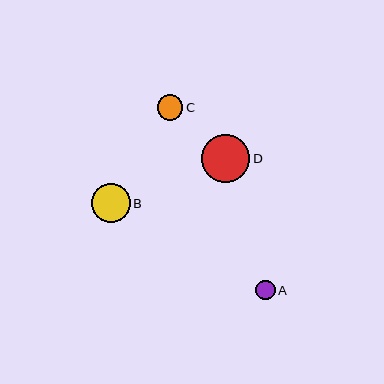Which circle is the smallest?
Circle A is the smallest with a size of approximately 19 pixels.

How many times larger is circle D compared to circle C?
Circle D is approximately 1.9 times the size of circle C.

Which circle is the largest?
Circle D is the largest with a size of approximately 49 pixels.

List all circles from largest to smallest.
From largest to smallest: D, B, C, A.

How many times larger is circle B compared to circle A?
Circle B is approximately 2.0 times the size of circle A.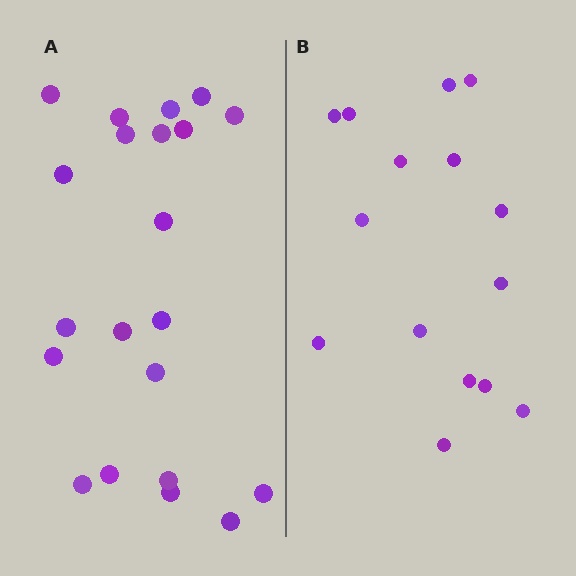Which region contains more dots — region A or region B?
Region A (the left region) has more dots.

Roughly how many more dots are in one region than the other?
Region A has about 6 more dots than region B.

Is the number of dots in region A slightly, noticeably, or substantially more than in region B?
Region A has noticeably more, but not dramatically so. The ratio is roughly 1.4 to 1.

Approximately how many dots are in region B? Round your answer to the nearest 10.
About 20 dots. (The exact count is 15, which rounds to 20.)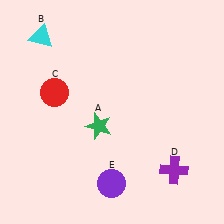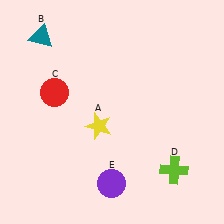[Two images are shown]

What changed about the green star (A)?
In Image 1, A is green. In Image 2, it changed to yellow.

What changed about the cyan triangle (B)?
In Image 1, B is cyan. In Image 2, it changed to teal.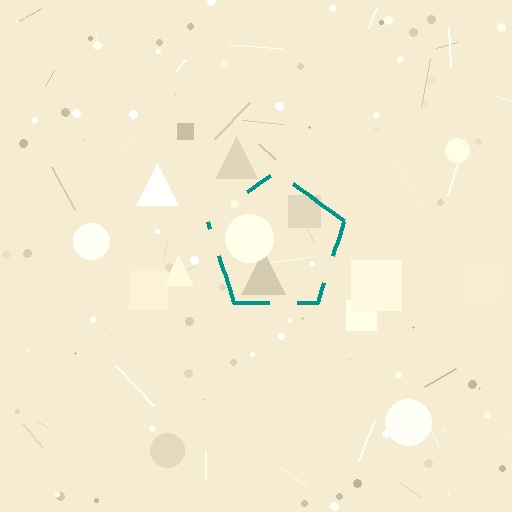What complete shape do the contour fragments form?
The contour fragments form a pentagon.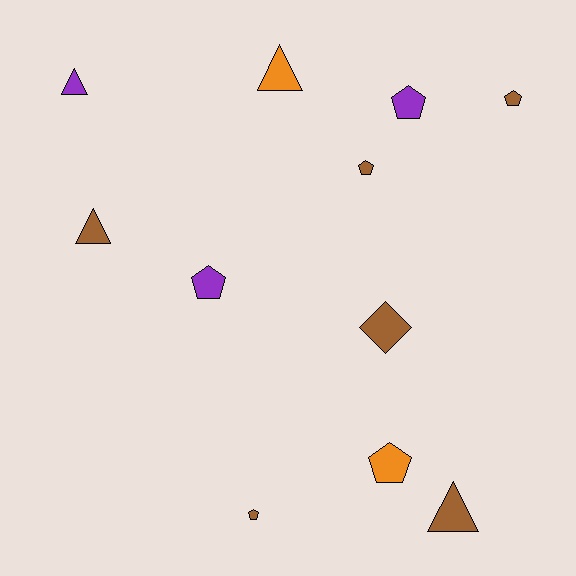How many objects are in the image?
There are 11 objects.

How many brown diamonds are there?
There is 1 brown diamond.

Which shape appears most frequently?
Pentagon, with 6 objects.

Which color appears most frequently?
Brown, with 6 objects.